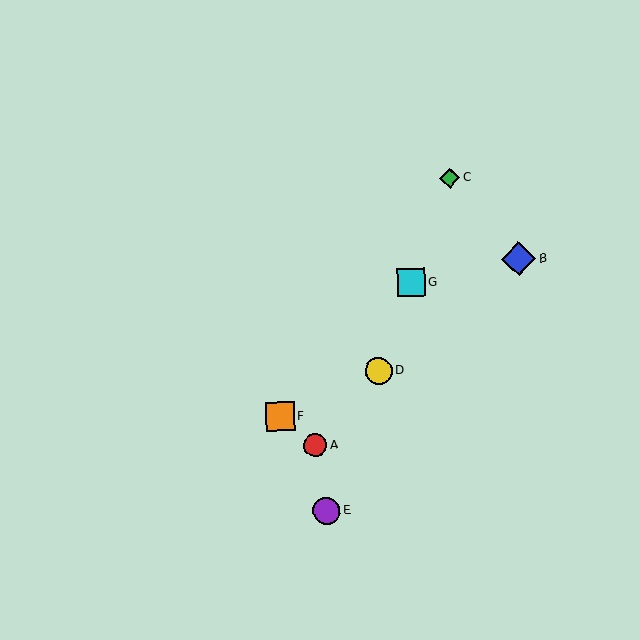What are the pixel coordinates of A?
Object A is at (316, 445).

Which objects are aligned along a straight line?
Objects C, D, E, G are aligned along a straight line.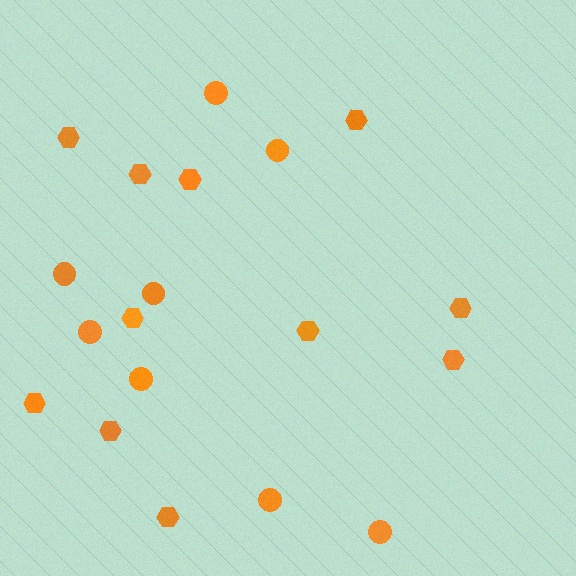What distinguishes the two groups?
There are 2 groups: one group of circles (8) and one group of hexagons (11).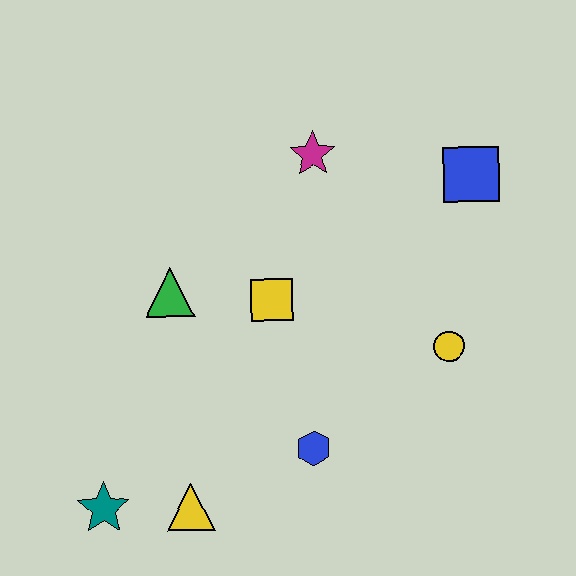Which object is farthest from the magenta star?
The teal star is farthest from the magenta star.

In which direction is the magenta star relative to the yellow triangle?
The magenta star is above the yellow triangle.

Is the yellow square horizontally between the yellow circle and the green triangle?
Yes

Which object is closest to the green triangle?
The yellow square is closest to the green triangle.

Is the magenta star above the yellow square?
Yes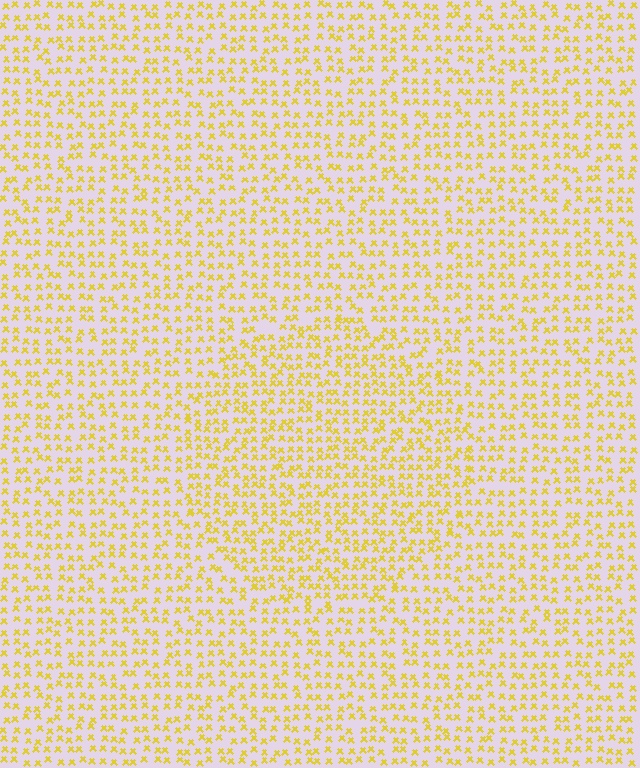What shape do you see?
I see a circle.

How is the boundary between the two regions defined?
The boundary is defined by a change in element density (approximately 1.4x ratio). All elements are the same color, size, and shape.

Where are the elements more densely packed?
The elements are more densely packed inside the circle boundary.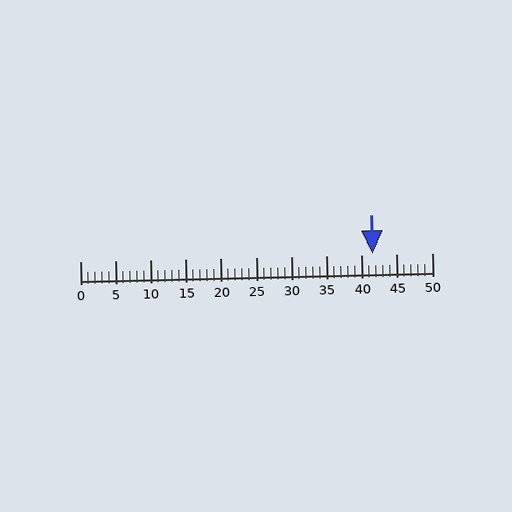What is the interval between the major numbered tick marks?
The major tick marks are spaced 5 units apart.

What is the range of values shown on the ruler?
The ruler shows values from 0 to 50.